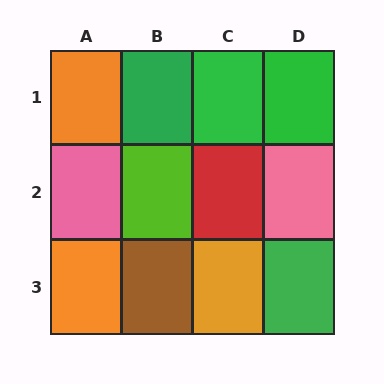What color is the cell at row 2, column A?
Pink.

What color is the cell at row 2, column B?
Lime.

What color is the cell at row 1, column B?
Green.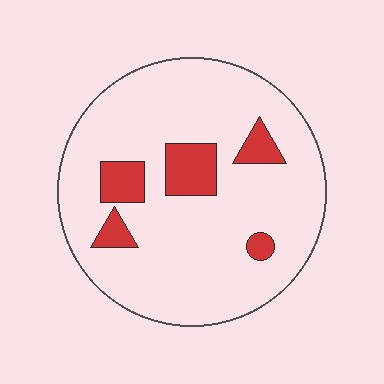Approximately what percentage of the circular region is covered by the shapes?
Approximately 15%.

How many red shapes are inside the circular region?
5.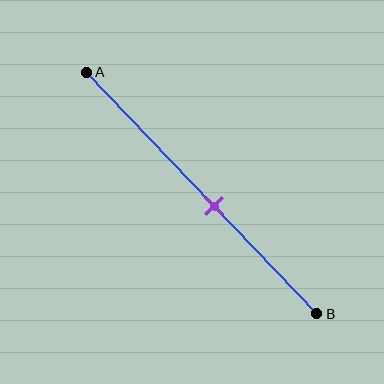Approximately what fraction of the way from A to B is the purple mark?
The purple mark is approximately 55% of the way from A to B.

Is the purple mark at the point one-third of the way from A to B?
No, the mark is at about 55% from A, not at the 33% one-third point.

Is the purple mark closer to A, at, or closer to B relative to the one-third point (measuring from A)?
The purple mark is closer to point B than the one-third point of segment AB.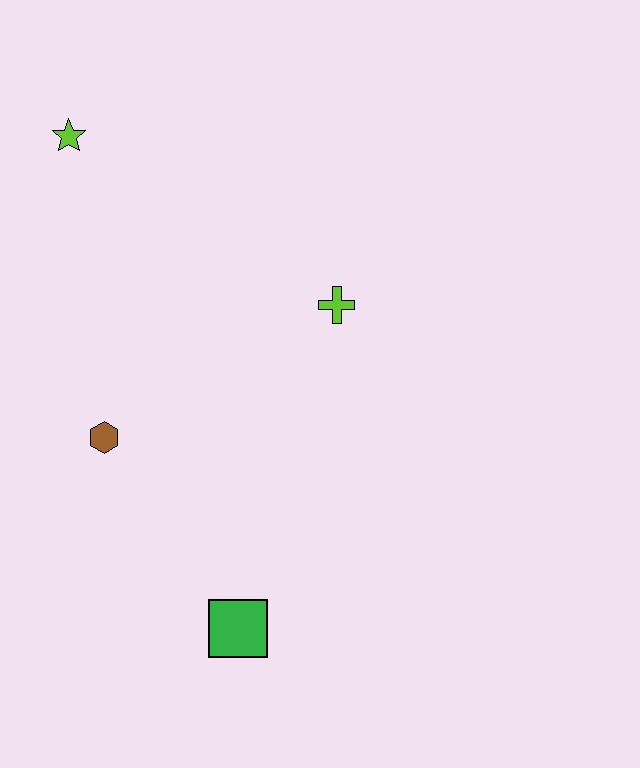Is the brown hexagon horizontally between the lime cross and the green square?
No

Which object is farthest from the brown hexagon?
The lime star is farthest from the brown hexagon.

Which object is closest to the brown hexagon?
The green square is closest to the brown hexagon.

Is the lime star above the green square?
Yes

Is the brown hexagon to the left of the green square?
Yes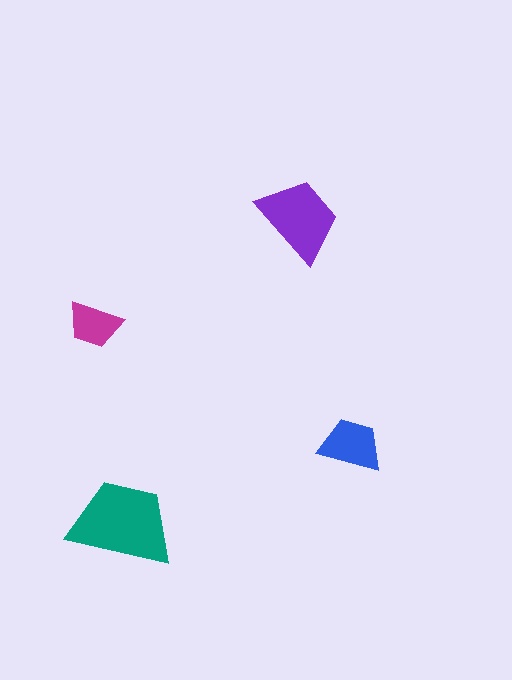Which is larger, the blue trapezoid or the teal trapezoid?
The teal one.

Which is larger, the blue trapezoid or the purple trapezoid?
The purple one.